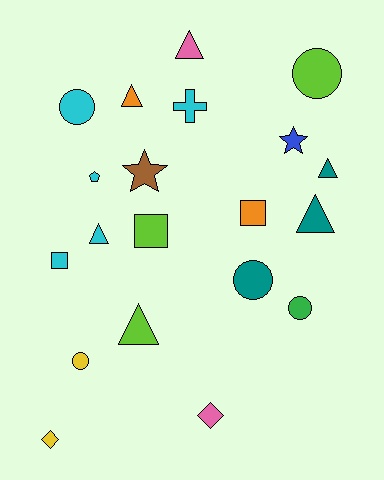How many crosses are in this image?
There is 1 cross.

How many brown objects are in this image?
There is 1 brown object.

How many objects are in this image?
There are 20 objects.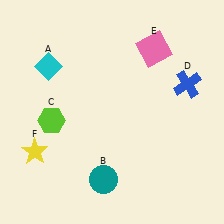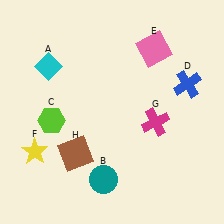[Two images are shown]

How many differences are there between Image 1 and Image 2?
There are 2 differences between the two images.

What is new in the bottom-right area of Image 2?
A magenta cross (G) was added in the bottom-right area of Image 2.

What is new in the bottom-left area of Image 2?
A brown square (H) was added in the bottom-left area of Image 2.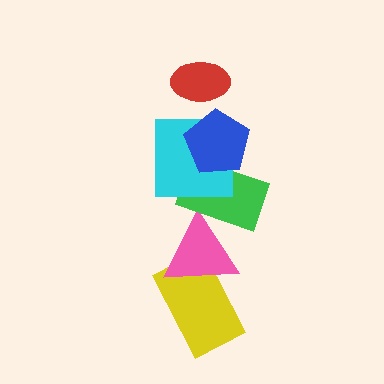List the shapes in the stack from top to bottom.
From top to bottom: the red ellipse, the blue pentagon, the cyan square, the green rectangle, the pink triangle, the yellow rectangle.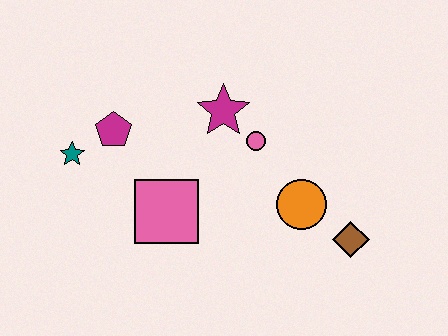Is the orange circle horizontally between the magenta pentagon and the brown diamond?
Yes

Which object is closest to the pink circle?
The magenta star is closest to the pink circle.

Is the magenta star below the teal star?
No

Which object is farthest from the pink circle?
The teal star is farthest from the pink circle.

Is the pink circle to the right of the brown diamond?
No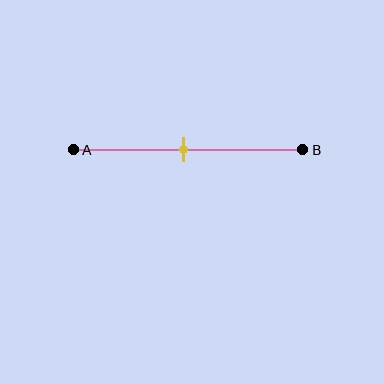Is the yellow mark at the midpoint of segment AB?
Yes, the mark is approximately at the midpoint.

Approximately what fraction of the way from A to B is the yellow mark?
The yellow mark is approximately 50% of the way from A to B.